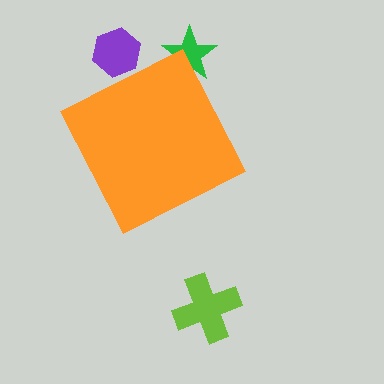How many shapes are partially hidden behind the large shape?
2 shapes are partially hidden.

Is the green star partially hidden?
Yes, the green star is partially hidden behind the orange diamond.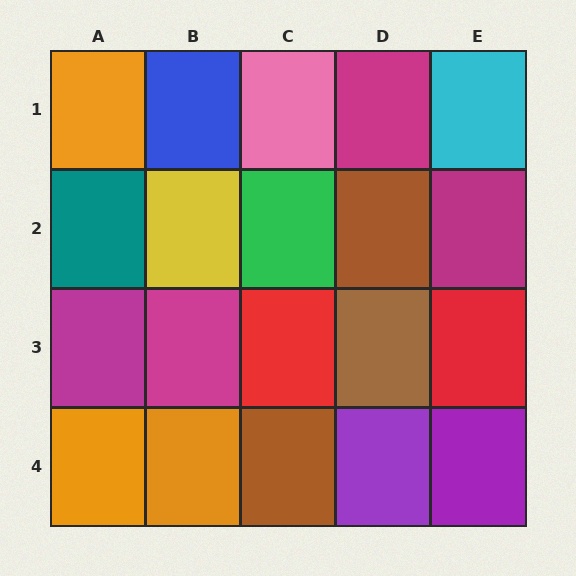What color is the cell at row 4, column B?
Orange.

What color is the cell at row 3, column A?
Magenta.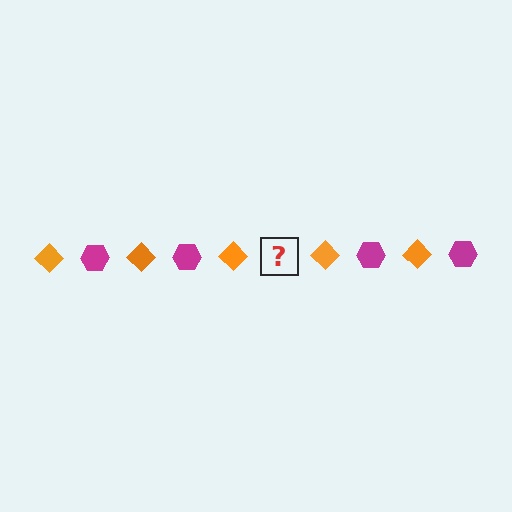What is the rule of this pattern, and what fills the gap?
The rule is that the pattern alternates between orange diamond and magenta hexagon. The gap should be filled with a magenta hexagon.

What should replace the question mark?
The question mark should be replaced with a magenta hexagon.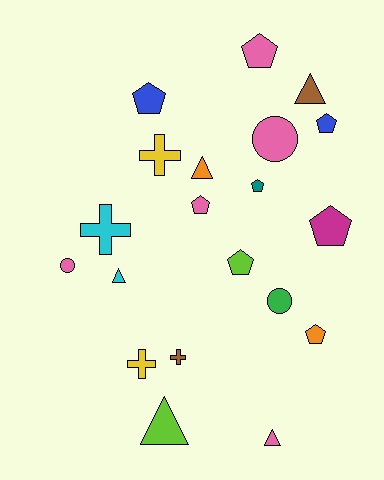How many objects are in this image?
There are 20 objects.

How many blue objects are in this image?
There are 2 blue objects.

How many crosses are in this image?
There are 4 crosses.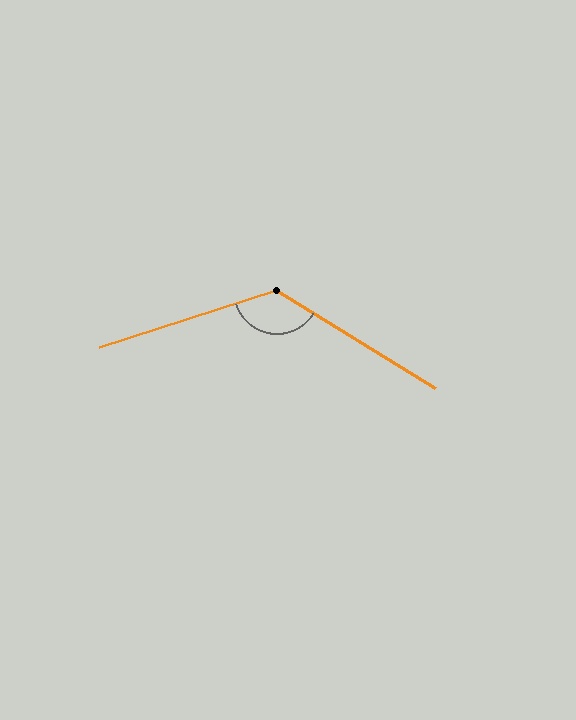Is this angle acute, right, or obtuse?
It is obtuse.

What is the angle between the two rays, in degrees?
Approximately 131 degrees.